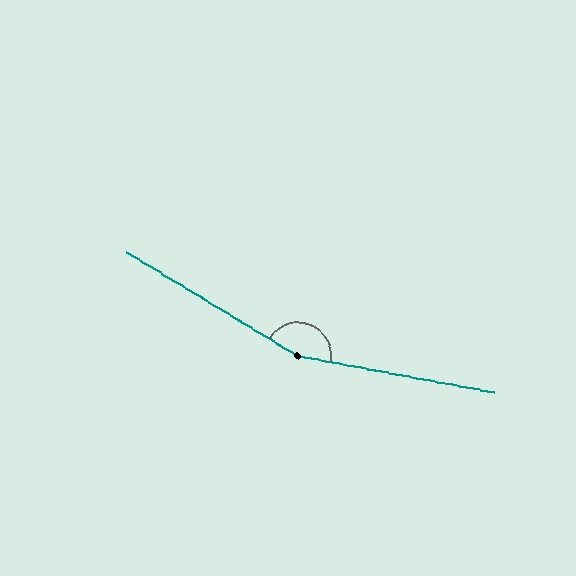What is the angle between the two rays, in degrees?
Approximately 160 degrees.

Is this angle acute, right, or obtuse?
It is obtuse.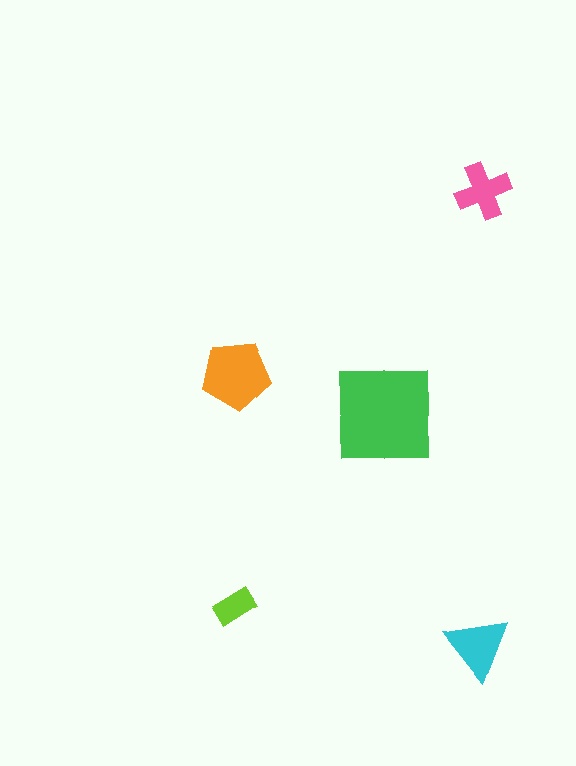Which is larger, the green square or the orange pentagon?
The green square.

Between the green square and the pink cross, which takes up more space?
The green square.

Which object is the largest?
The green square.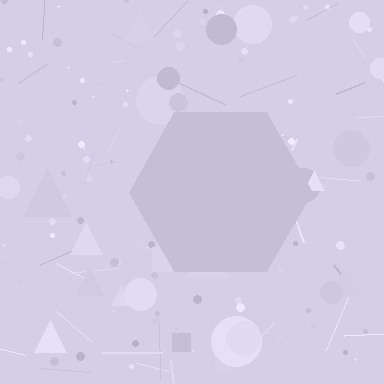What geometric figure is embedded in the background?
A hexagon is embedded in the background.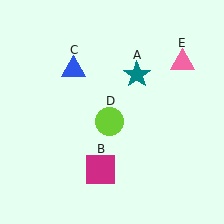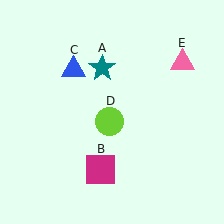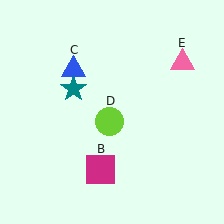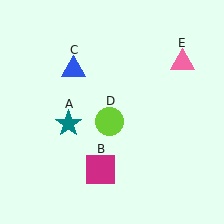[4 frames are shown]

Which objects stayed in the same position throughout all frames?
Magenta square (object B) and blue triangle (object C) and lime circle (object D) and pink triangle (object E) remained stationary.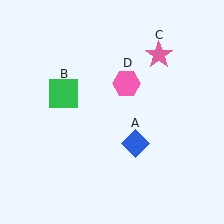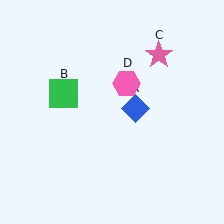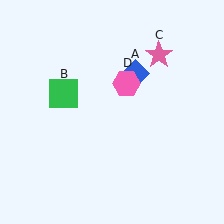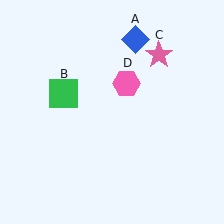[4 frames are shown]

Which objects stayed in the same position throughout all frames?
Green square (object B) and pink star (object C) and pink hexagon (object D) remained stationary.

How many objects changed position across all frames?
1 object changed position: blue diamond (object A).